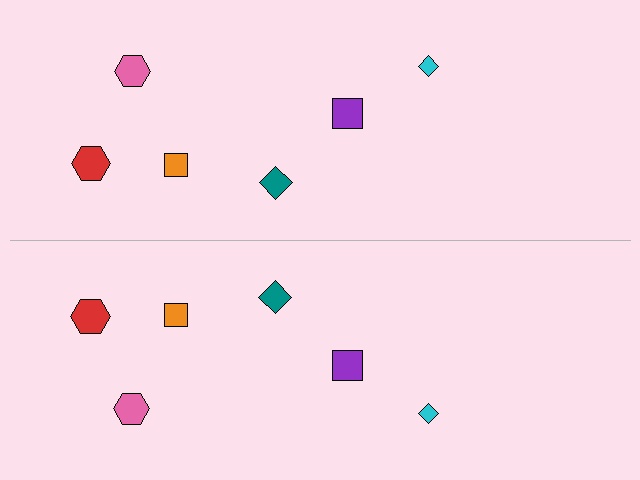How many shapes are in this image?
There are 12 shapes in this image.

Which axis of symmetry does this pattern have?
The pattern has a horizontal axis of symmetry running through the center of the image.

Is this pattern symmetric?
Yes, this pattern has bilateral (reflection) symmetry.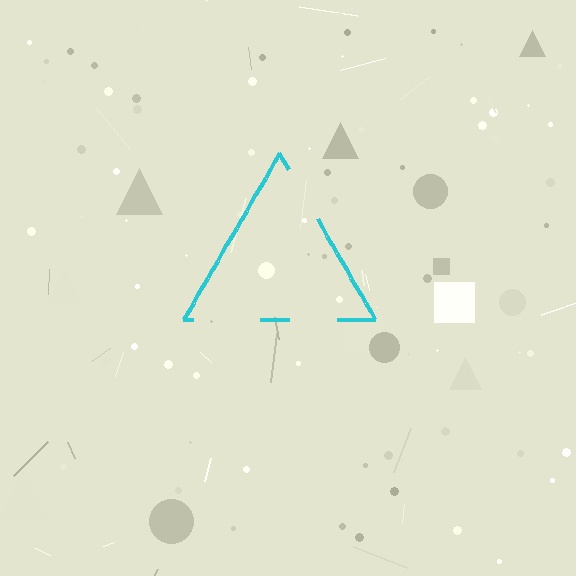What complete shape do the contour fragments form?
The contour fragments form a triangle.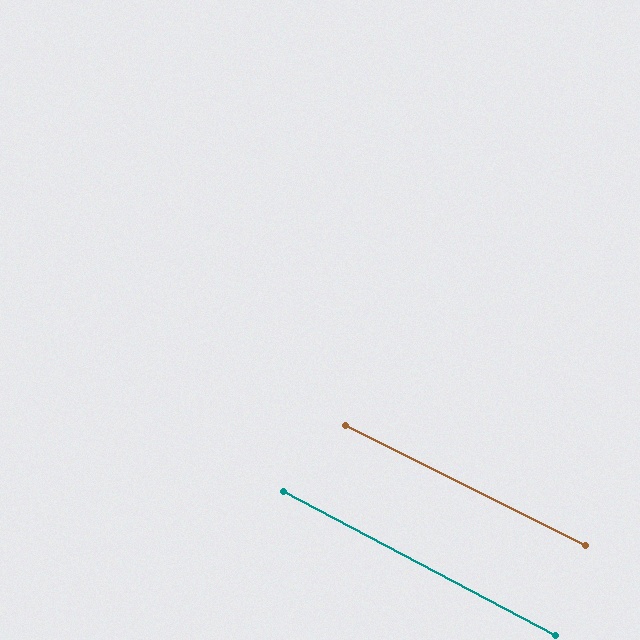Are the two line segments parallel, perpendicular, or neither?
Parallel — their directions differ by only 1.2°.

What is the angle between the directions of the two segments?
Approximately 1 degree.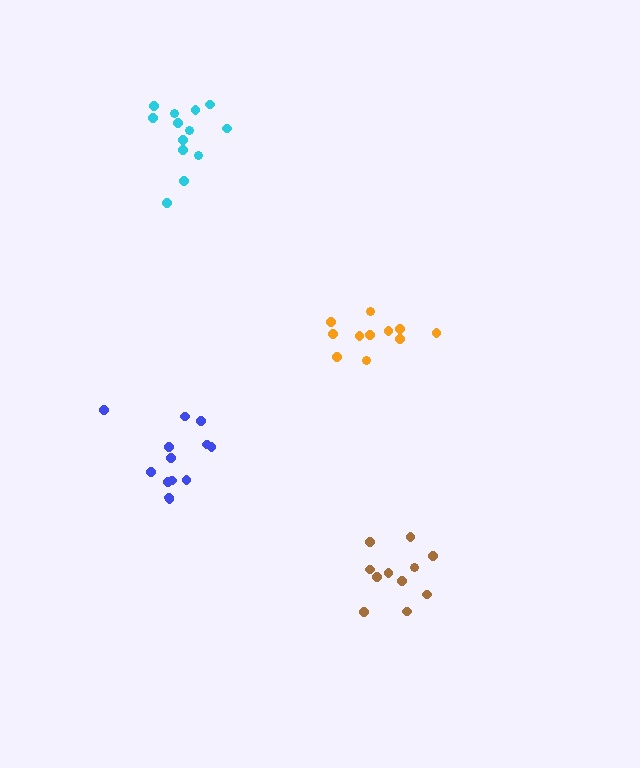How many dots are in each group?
Group 1: 13 dots, Group 2: 13 dots, Group 3: 11 dots, Group 4: 11 dots (48 total).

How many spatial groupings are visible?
There are 4 spatial groupings.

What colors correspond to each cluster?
The clusters are colored: cyan, blue, orange, brown.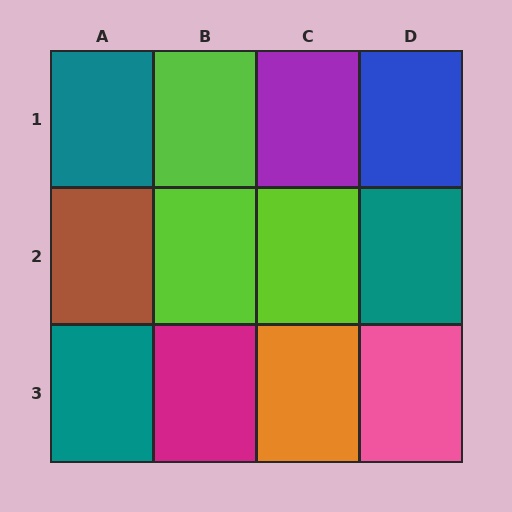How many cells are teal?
3 cells are teal.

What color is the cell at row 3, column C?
Orange.